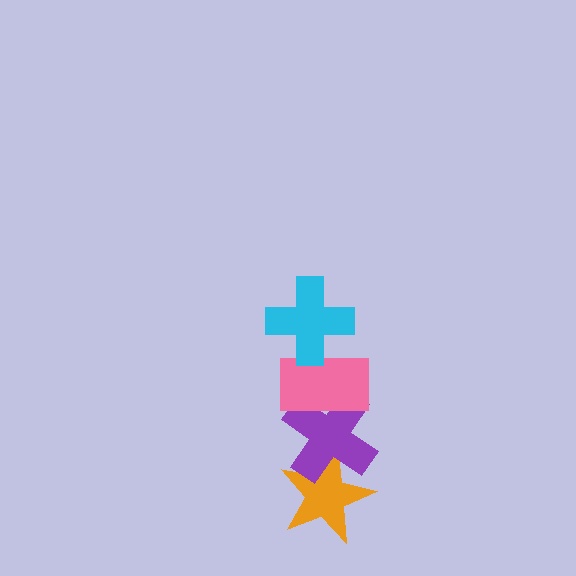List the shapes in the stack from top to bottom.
From top to bottom: the cyan cross, the pink rectangle, the purple cross, the orange star.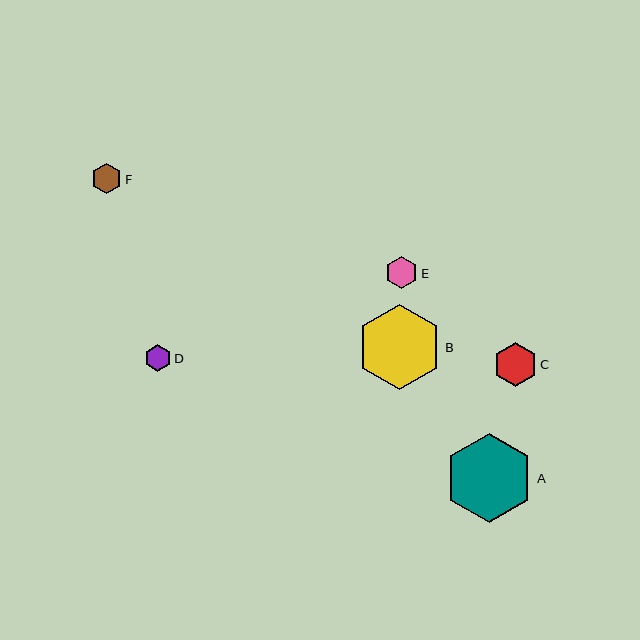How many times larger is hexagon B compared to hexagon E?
Hexagon B is approximately 2.7 times the size of hexagon E.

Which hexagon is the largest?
Hexagon A is the largest with a size of approximately 90 pixels.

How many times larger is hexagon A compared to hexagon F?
Hexagon A is approximately 2.9 times the size of hexagon F.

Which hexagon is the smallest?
Hexagon D is the smallest with a size of approximately 27 pixels.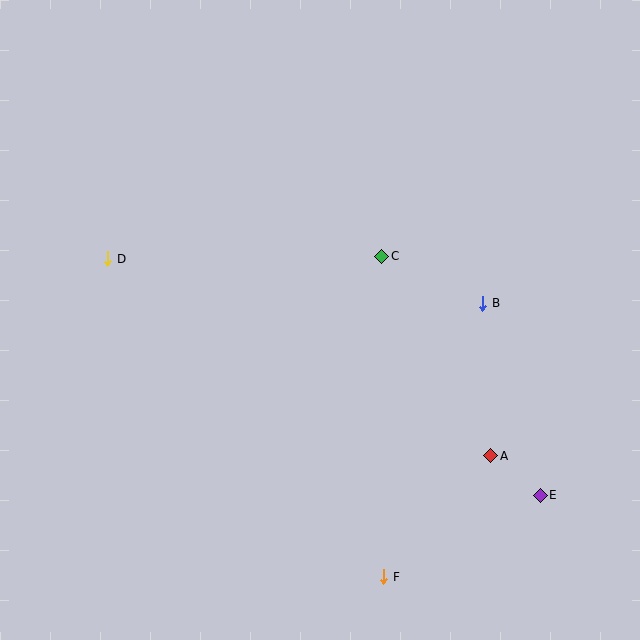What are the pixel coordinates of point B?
Point B is at (483, 303).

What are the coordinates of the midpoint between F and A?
The midpoint between F and A is at (437, 516).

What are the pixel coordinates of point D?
Point D is at (108, 259).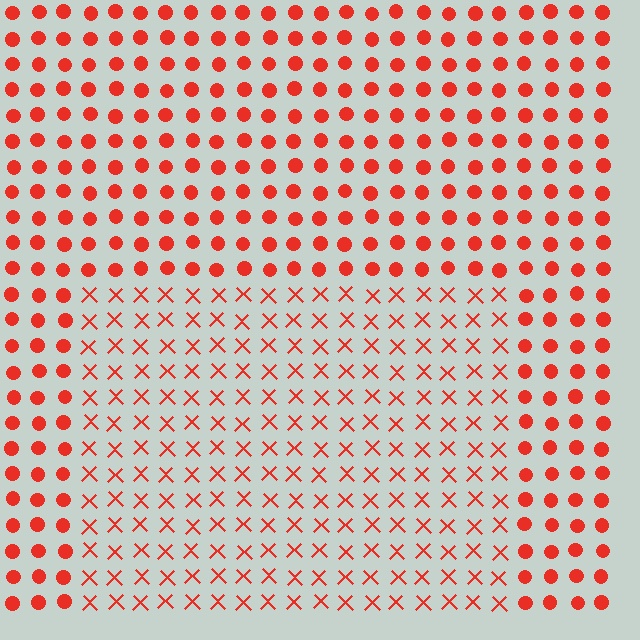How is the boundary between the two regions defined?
The boundary is defined by a change in element shape: X marks inside vs. circles outside. All elements share the same color and spacing.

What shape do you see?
I see a rectangle.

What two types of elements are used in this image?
The image uses X marks inside the rectangle region and circles outside it.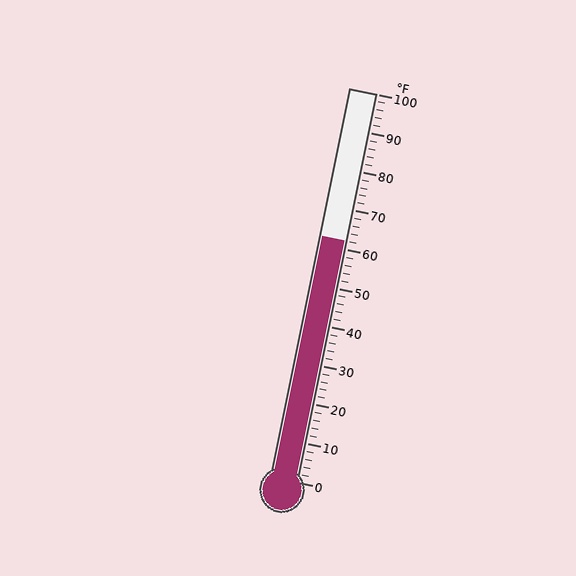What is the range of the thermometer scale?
The thermometer scale ranges from 0°F to 100°F.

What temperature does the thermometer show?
The thermometer shows approximately 62°F.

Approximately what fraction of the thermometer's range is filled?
The thermometer is filled to approximately 60% of its range.